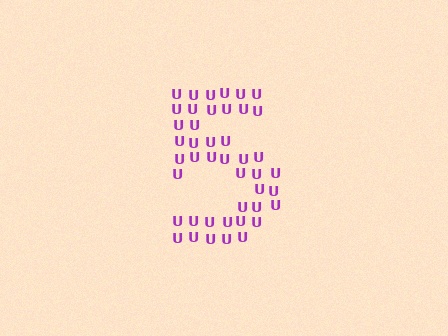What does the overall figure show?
The overall figure shows the digit 5.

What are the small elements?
The small elements are letter U's.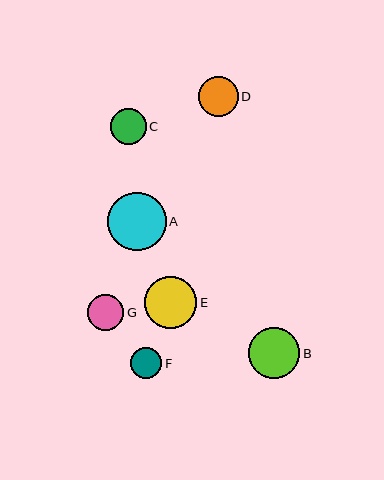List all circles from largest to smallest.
From largest to smallest: A, E, B, D, C, G, F.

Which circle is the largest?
Circle A is the largest with a size of approximately 58 pixels.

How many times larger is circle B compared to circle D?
Circle B is approximately 1.3 times the size of circle D.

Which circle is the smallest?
Circle F is the smallest with a size of approximately 31 pixels.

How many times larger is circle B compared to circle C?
Circle B is approximately 1.4 times the size of circle C.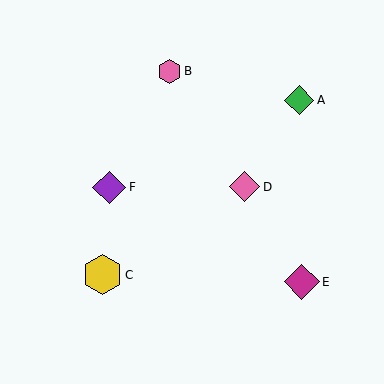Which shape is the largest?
The yellow hexagon (labeled C) is the largest.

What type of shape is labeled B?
Shape B is a pink hexagon.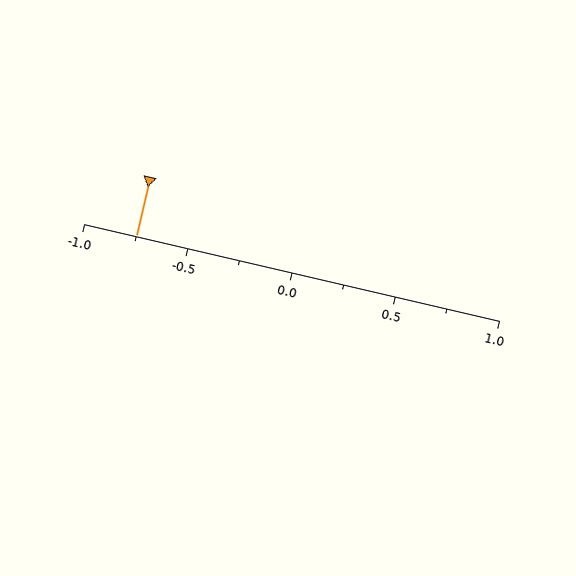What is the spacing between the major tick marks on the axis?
The major ticks are spaced 0.5 apart.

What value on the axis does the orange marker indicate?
The marker indicates approximately -0.75.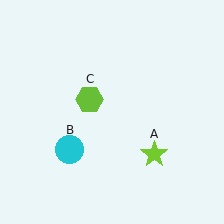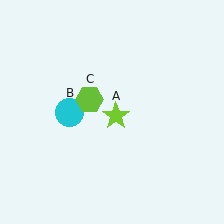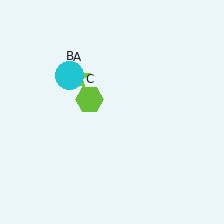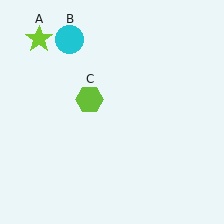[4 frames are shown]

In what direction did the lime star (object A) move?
The lime star (object A) moved up and to the left.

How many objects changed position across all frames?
2 objects changed position: lime star (object A), cyan circle (object B).